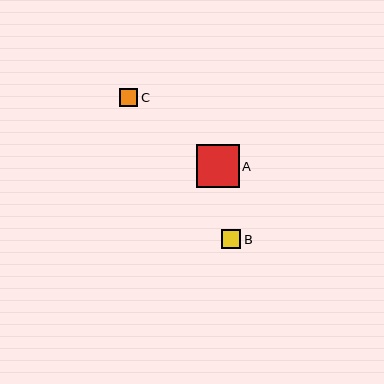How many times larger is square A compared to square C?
Square A is approximately 2.3 times the size of square C.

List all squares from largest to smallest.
From largest to smallest: A, B, C.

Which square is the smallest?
Square C is the smallest with a size of approximately 18 pixels.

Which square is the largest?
Square A is the largest with a size of approximately 43 pixels.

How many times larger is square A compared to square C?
Square A is approximately 2.3 times the size of square C.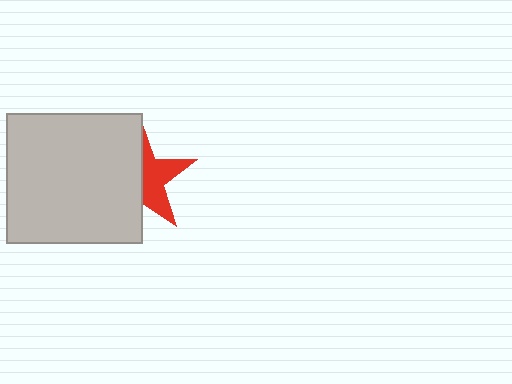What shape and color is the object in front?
The object in front is a light gray rectangle.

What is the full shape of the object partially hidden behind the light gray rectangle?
The partially hidden object is a red star.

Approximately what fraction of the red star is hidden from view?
Roughly 56% of the red star is hidden behind the light gray rectangle.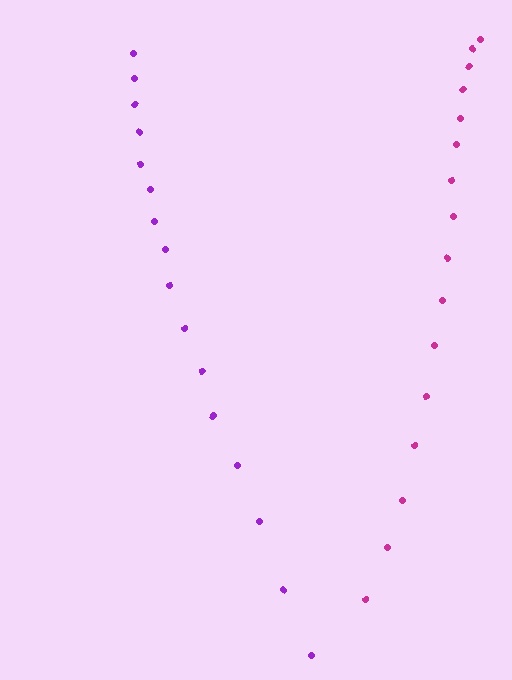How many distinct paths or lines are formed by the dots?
There are 2 distinct paths.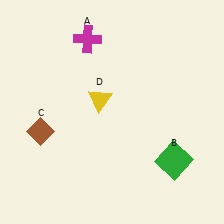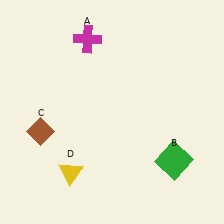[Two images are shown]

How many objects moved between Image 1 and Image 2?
1 object moved between the two images.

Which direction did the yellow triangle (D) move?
The yellow triangle (D) moved down.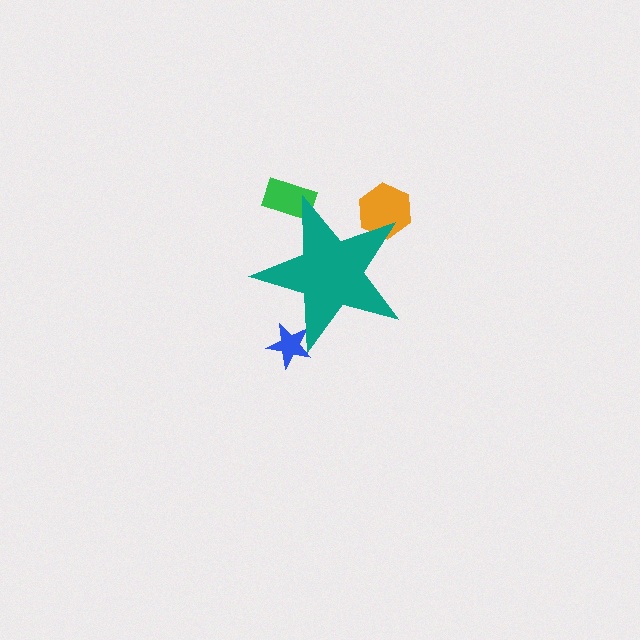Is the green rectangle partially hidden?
Yes, the green rectangle is partially hidden behind the teal star.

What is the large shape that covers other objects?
A teal star.